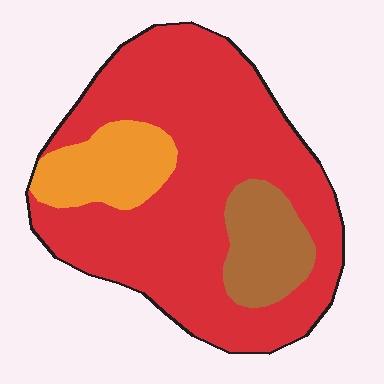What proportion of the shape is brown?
Brown covers 13% of the shape.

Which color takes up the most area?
Red, at roughly 75%.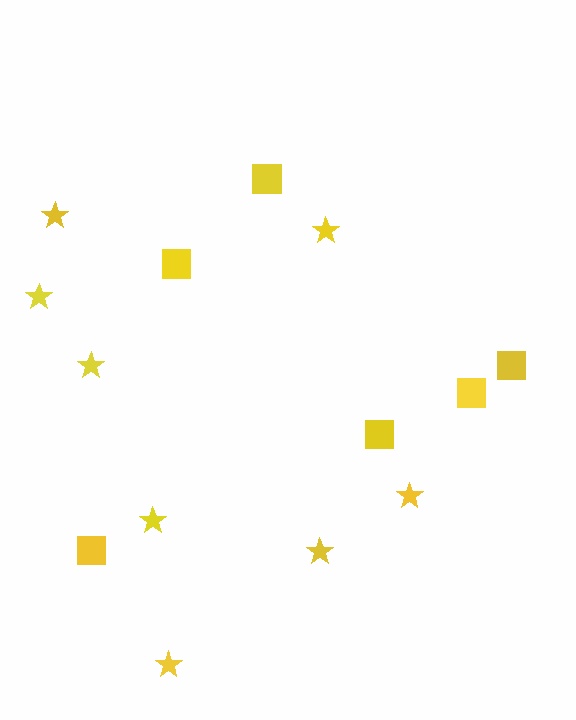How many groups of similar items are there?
There are 2 groups: one group of squares (6) and one group of stars (8).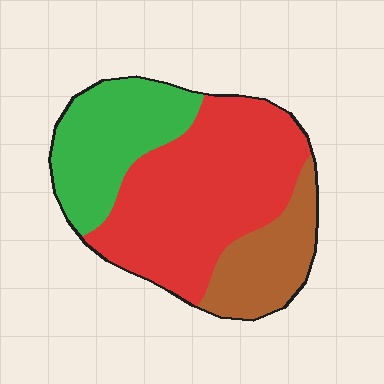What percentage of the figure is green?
Green covers 27% of the figure.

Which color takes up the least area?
Brown, at roughly 20%.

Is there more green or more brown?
Green.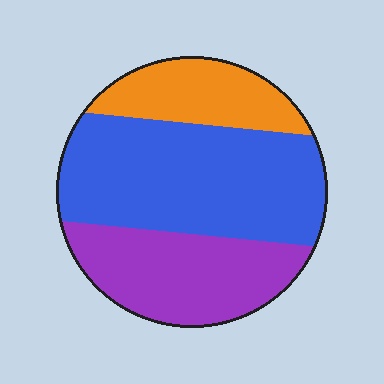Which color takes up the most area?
Blue, at roughly 50%.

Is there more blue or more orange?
Blue.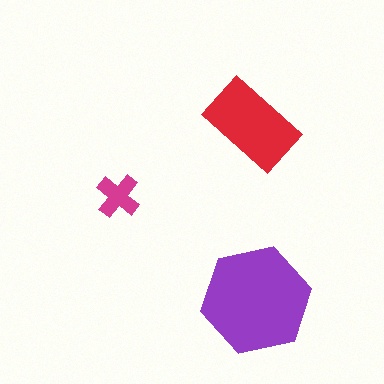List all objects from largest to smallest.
The purple hexagon, the red rectangle, the magenta cross.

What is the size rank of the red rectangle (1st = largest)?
2nd.